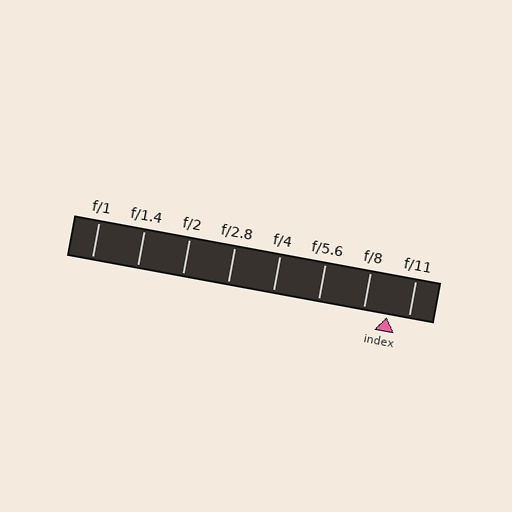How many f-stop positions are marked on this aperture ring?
There are 8 f-stop positions marked.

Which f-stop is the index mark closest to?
The index mark is closest to f/11.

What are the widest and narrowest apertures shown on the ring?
The widest aperture shown is f/1 and the narrowest is f/11.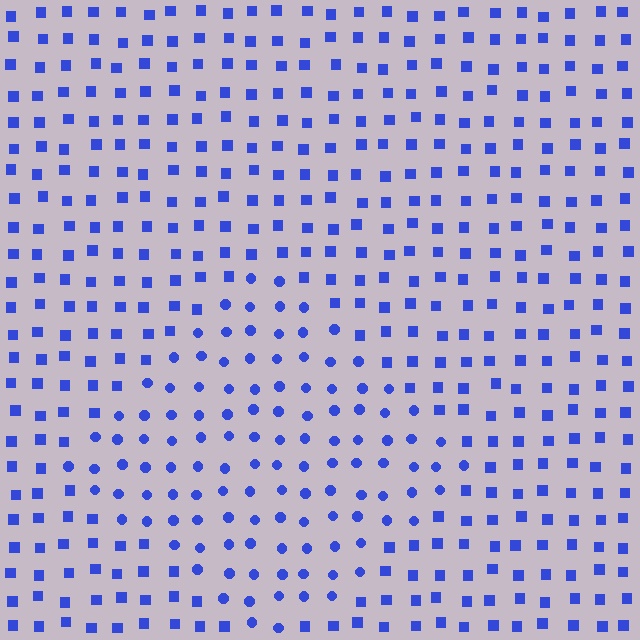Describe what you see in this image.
The image is filled with small blue elements arranged in a uniform grid. A diamond-shaped region contains circles, while the surrounding area contains squares. The boundary is defined purely by the change in element shape.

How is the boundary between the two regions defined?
The boundary is defined by a change in element shape: circles inside vs. squares outside. All elements share the same color and spacing.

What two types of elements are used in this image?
The image uses circles inside the diamond region and squares outside it.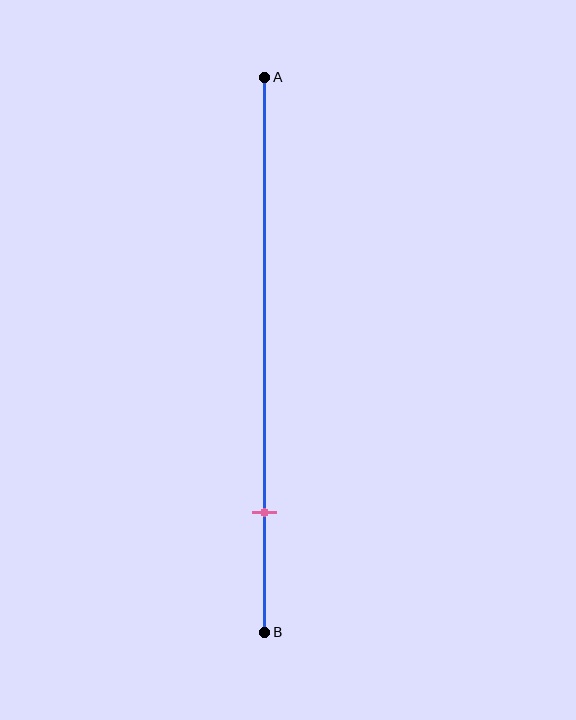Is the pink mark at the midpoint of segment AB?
No, the mark is at about 80% from A, not at the 50% midpoint.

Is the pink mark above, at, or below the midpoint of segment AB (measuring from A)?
The pink mark is below the midpoint of segment AB.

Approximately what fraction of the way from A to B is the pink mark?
The pink mark is approximately 80% of the way from A to B.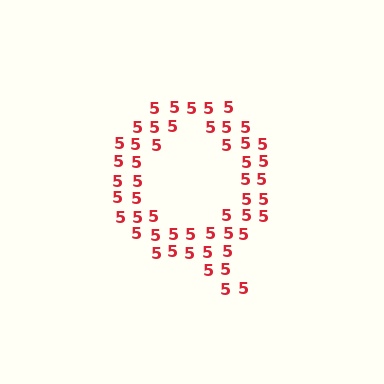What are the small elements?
The small elements are digit 5's.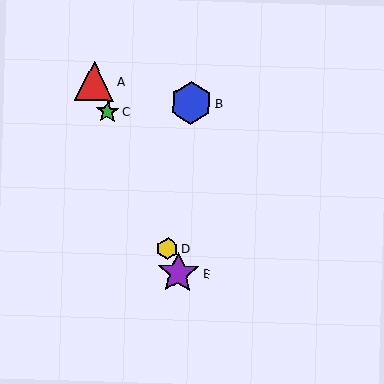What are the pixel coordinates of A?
Object A is at (94, 81).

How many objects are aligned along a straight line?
4 objects (A, C, D, E) are aligned along a straight line.